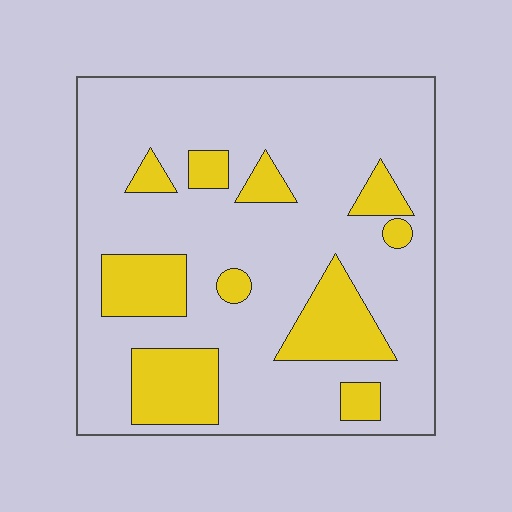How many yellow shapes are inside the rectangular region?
10.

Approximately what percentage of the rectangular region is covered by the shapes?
Approximately 20%.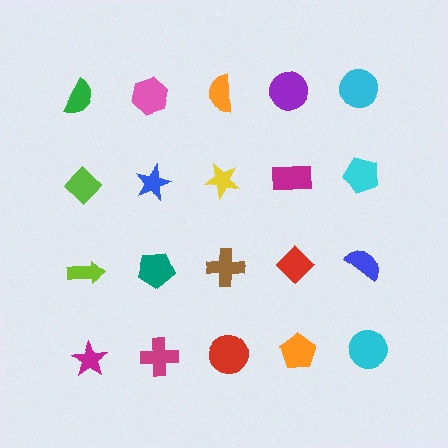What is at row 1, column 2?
A pink hexagon.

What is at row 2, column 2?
A blue star.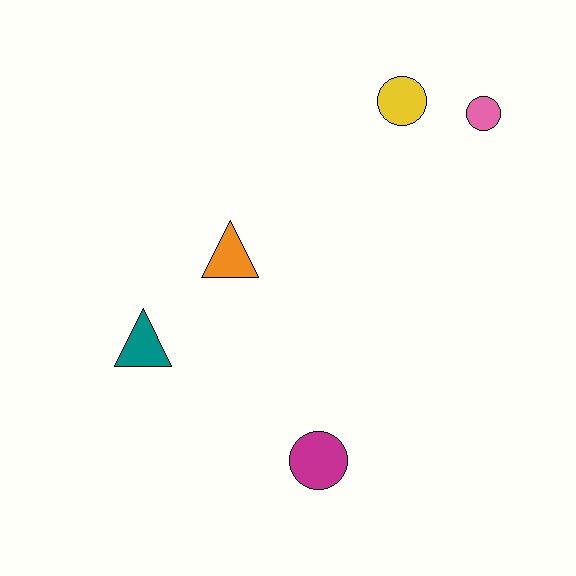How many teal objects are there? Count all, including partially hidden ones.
There is 1 teal object.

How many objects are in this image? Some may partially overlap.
There are 5 objects.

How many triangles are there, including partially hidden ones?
There are 2 triangles.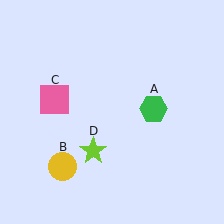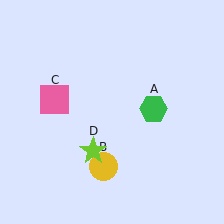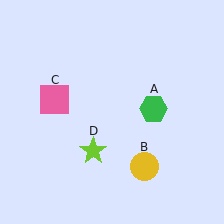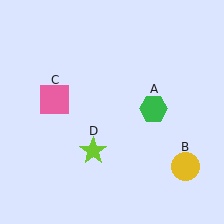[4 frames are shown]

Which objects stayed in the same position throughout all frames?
Green hexagon (object A) and pink square (object C) and lime star (object D) remained stationary.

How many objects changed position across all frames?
1 object changed position: yellow circle (object B).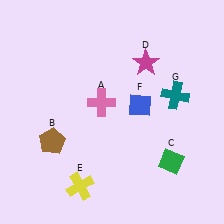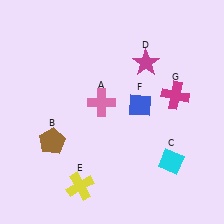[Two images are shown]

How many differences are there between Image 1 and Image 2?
There are 2 differences between the two images.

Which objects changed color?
C changed from green to cyan. G changed from teal to magenta.